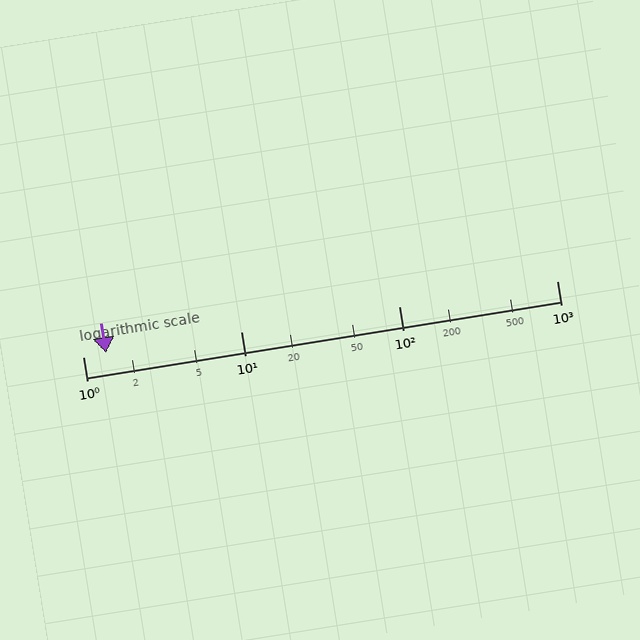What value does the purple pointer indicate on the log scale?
The pointer indicates approximately 1.4.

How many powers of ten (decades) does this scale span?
The scale spans 3 decades, from 1 to 1000.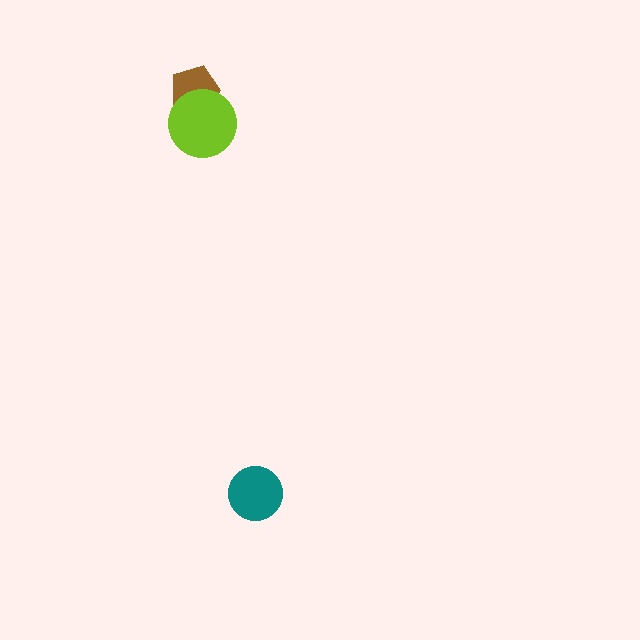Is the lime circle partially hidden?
No, no other shape covers it.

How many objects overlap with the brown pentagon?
1 object overlaps with the brown pentagon.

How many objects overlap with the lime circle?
1 object overlaps with the lime circle.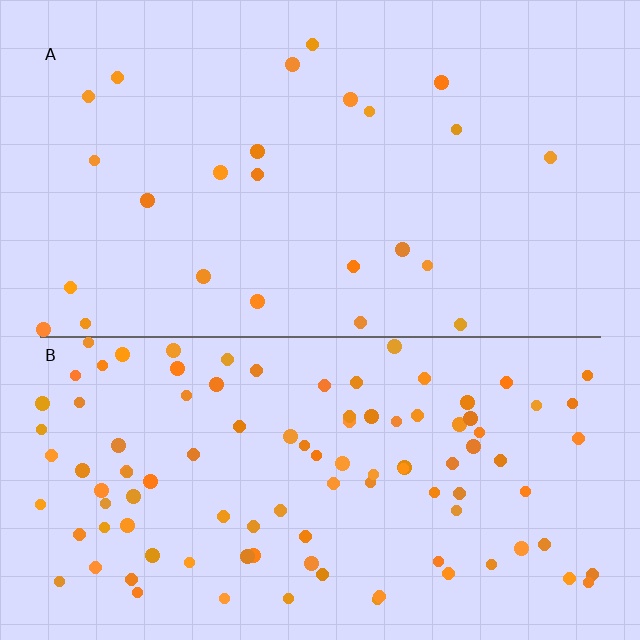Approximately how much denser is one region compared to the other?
Approximately 4.2× — region B over region A.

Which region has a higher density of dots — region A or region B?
B (the bottom).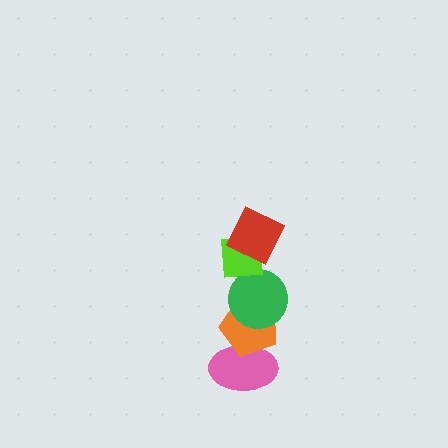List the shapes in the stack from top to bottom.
From top to bottom: the red square, the lime square, the green circle, the orange pentagon, the pink ellipse.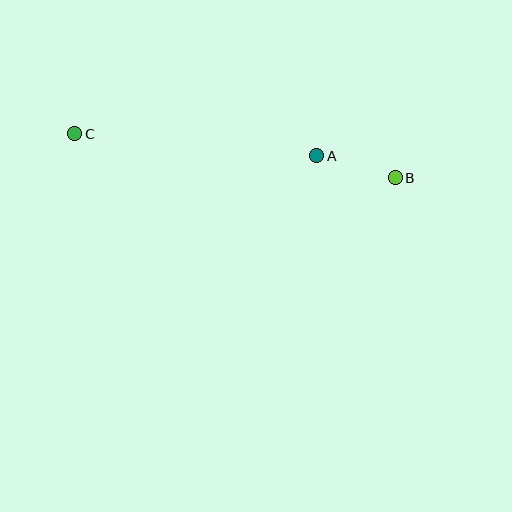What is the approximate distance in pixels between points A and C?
The distance between A and C is approximately 243 pixels.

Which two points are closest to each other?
Points A and B are closest to each other.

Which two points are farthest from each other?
Points B and C are farthest from each other.